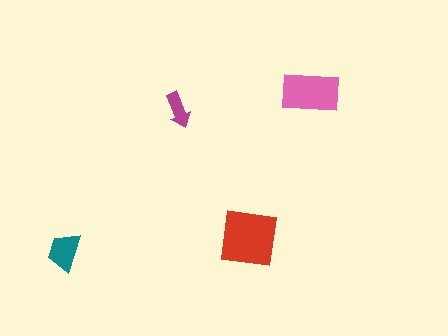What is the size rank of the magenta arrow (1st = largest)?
4th.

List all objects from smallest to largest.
The magenta arrow, the teal trapezoid, the pink rectangle, the red square.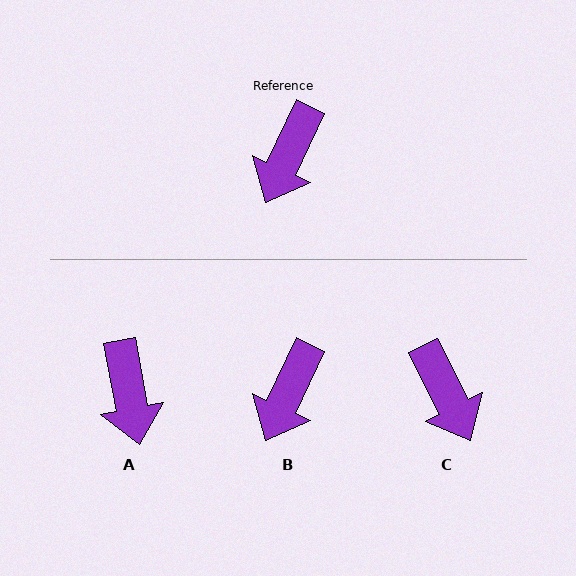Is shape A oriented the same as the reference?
No, it is off by about 36 degrees.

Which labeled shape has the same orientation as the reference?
B.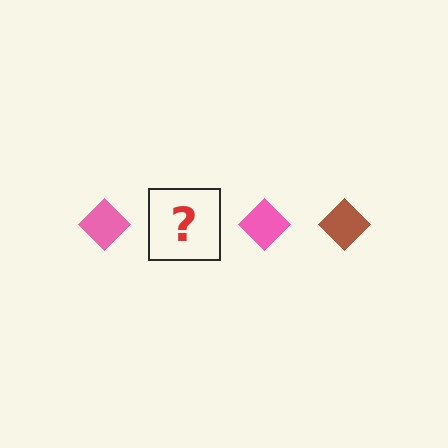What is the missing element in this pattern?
The missing element is a brown diamond.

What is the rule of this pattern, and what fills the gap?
The rule is that the pattern cycles through pink, brown diamonds. The gap should be filled with a brown diamond.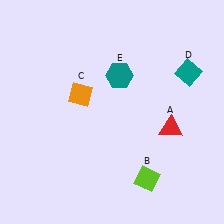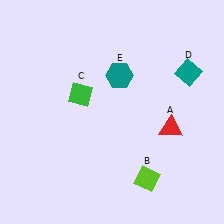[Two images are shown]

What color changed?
The diamond (C) changed from orange in Image 1 to green in Image 2.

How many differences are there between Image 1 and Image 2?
There is 1 difference between the two images.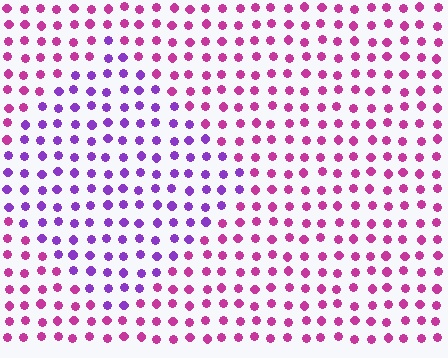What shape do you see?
I see a diamond.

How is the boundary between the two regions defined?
The boundary is defined purely by a slight shift in hue (about 41 degrees). Spacing, size, and orientation are identical on both sides.